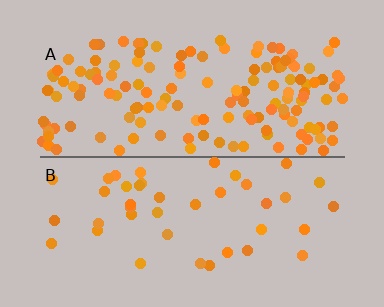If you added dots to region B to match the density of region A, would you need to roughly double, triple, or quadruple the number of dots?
Approximately quadruple.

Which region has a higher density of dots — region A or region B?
A (the top).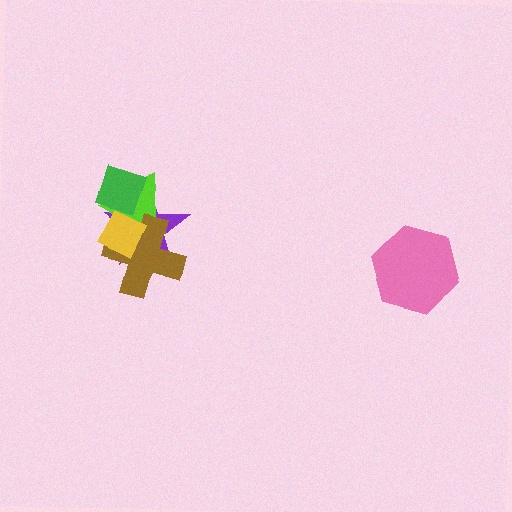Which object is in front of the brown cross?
The yellow diamond is in front of the brown cross.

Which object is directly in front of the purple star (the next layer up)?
The lime triangle is directly in front of the purple star.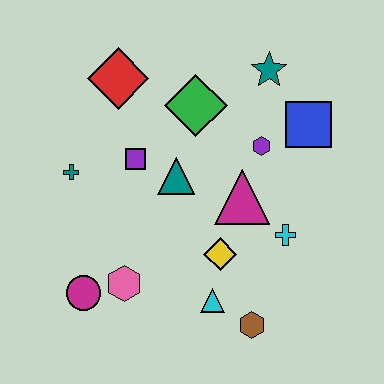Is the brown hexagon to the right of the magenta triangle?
Yes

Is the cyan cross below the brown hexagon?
No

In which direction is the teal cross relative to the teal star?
The teal cross is to the left of the teal star.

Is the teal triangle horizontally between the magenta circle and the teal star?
Yes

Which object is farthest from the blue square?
The magenta circle is farthest from the blue square.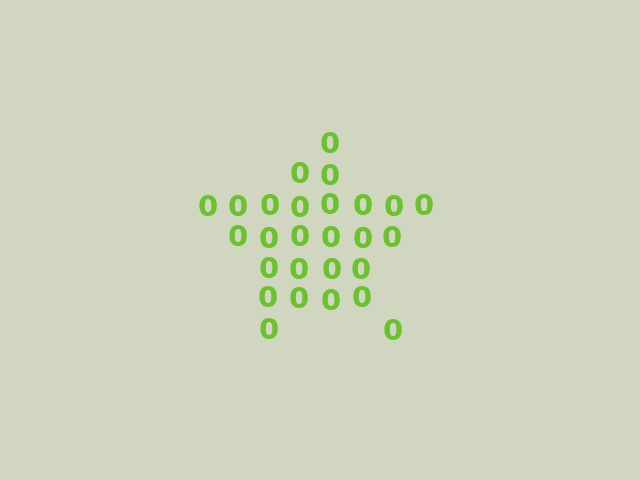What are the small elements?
The small elements are digit 0's.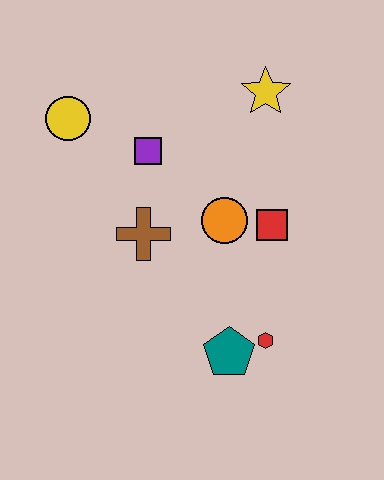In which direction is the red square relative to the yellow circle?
The red square is to the right of the yellow circle.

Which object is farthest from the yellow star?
The teal pentagon is farthest from the yellow star.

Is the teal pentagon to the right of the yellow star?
No